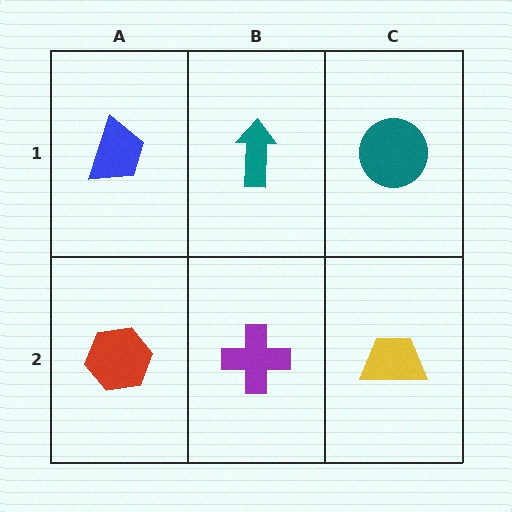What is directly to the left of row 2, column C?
A purple cross.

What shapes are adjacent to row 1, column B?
A purple cross (row 2, column B), a blue trapezoid (row 1, column A), a teal circle (row 1, column C).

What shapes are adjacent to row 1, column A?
A red hexagon (row 2, column A), a teal arrow (row 1, column B).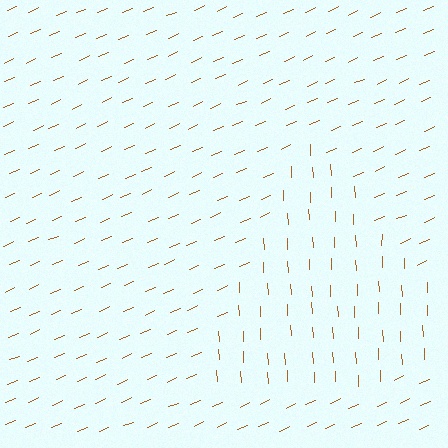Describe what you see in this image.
The image is filled with small brown line segments. A triangle region in the image has lines oriented differently from the surrounding lines, creating a visible texture boundary.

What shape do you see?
I see a triangle.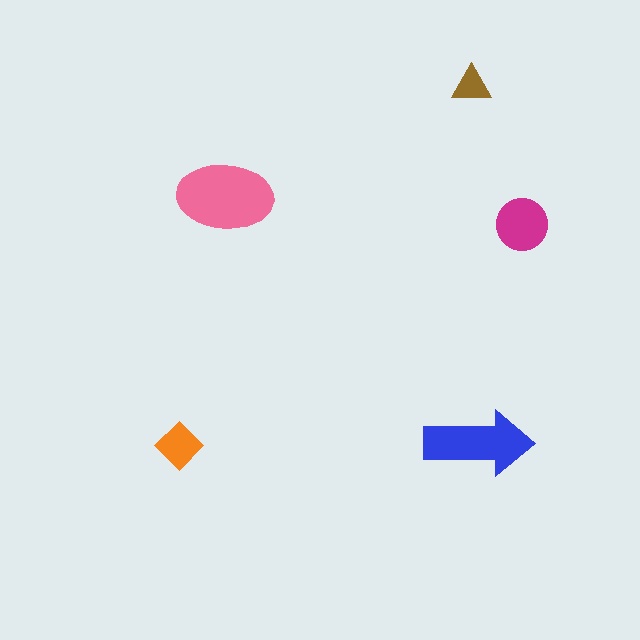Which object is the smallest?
The brown triangle.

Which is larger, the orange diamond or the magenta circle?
The magenta circle.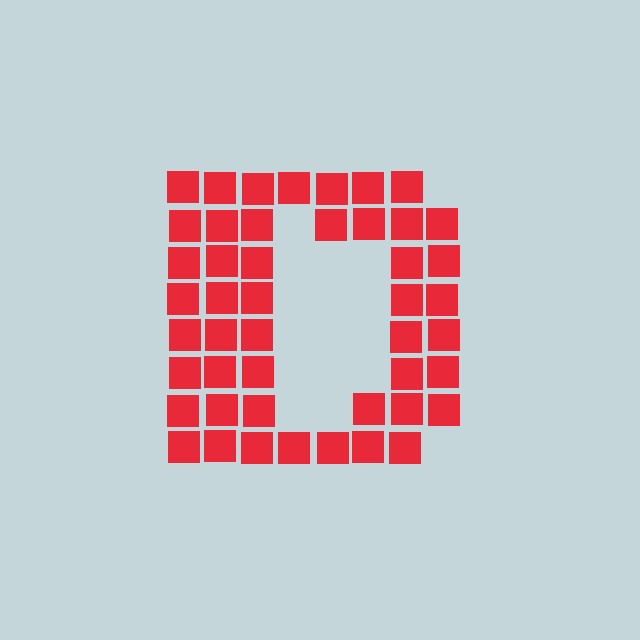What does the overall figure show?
The overall figure shows the letter D.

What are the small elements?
The small elements are squares.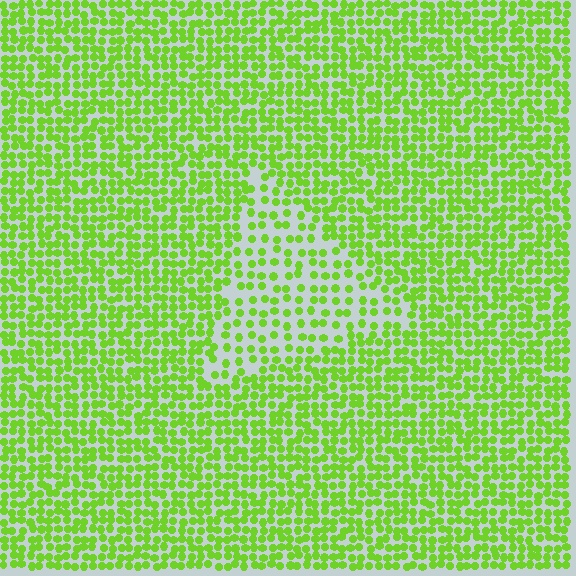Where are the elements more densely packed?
The elements are more densely packed outside the triangle boundary.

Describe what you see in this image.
The image contains small lime elements arranged at two different densities. A triangle-shaped region is visible where the elements are less densely packed than the surrounding area.